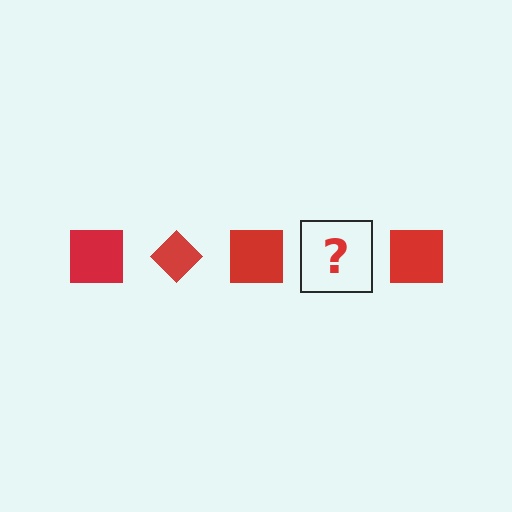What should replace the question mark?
The question mark should be replaced with a red diamond.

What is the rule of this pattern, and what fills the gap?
The rule is that the pattern cycles through square, diamond shapes in red. The gap should be filled with a red diamond.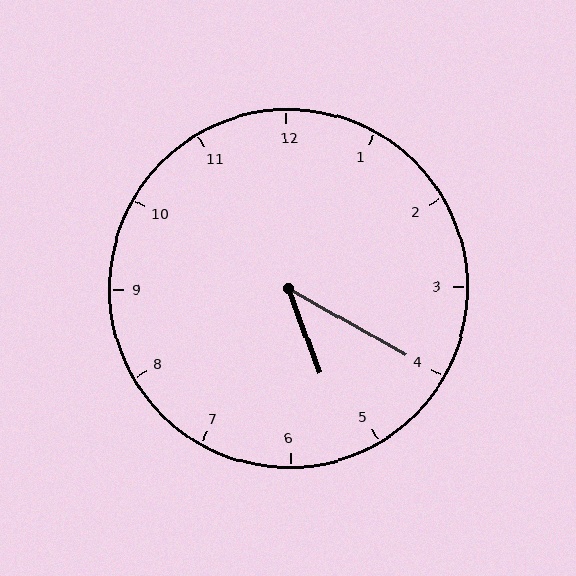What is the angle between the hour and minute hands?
Approximately 40 degrees.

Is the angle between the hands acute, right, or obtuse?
It is acute.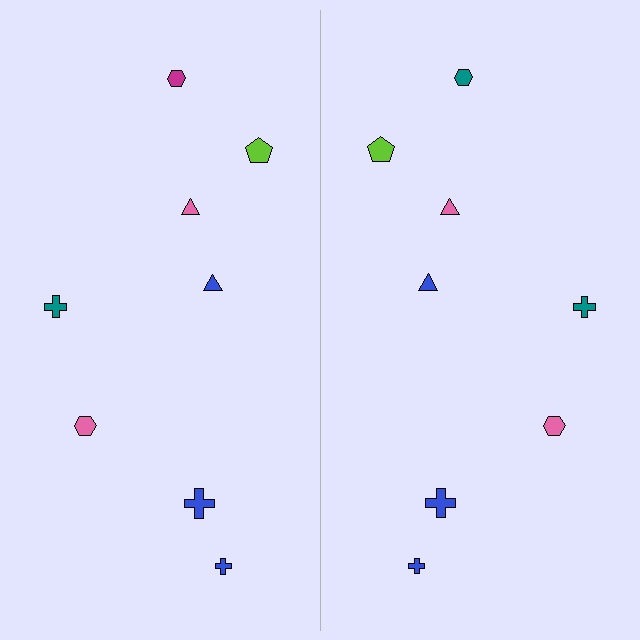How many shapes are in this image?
There are 16 shapes in this image.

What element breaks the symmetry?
The teal hexagon on the right side breaks the symmetry — its mirror counterpart is magenta.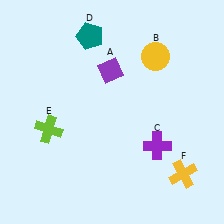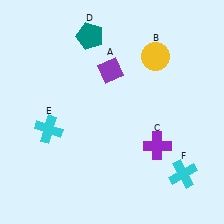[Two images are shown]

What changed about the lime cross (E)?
In Image 1, E is lime. In Image 2, it changed to cyan.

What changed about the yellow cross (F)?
In Image 1, F is yellow. In Image 2, it changed to cyan.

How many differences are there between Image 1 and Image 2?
There are 2 differences between the two images.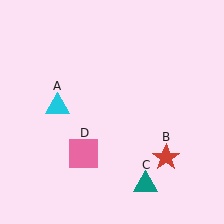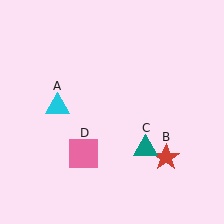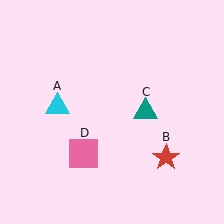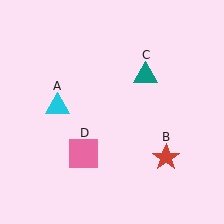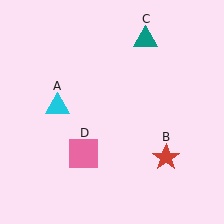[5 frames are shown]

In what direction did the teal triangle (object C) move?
The teal triangle (object C) moved up.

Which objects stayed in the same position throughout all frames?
Cyan triangle (object A) and red star (object B) and pink square (object D) remained stationary.